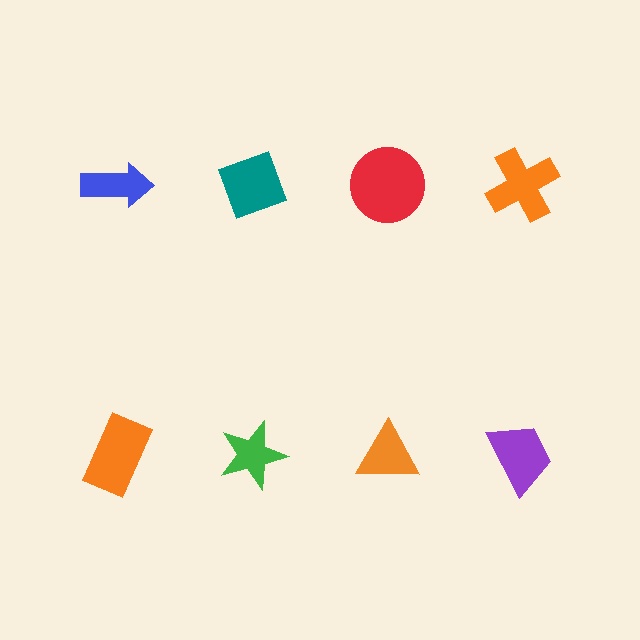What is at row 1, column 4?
An orange cross.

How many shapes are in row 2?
4 shapes.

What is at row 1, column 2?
A teal diamond.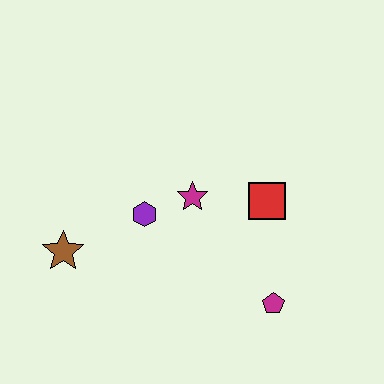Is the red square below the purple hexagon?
No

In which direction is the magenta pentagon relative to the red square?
The magenta pentagon is below the red square.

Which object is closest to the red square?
The magenta star is closest to the red square.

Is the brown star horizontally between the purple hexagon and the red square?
No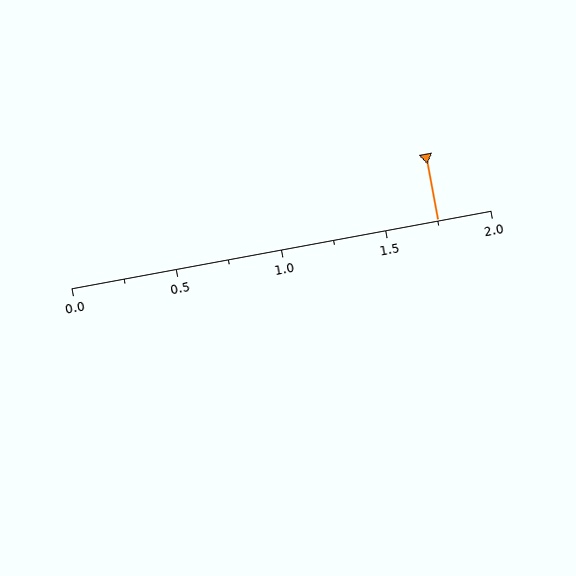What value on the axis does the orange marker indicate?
The marker indicates approximately 1.75.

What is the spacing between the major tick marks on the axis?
The major ticks are spaced 0.5 apart.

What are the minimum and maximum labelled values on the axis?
The axis runs from 0.0 to 2.0.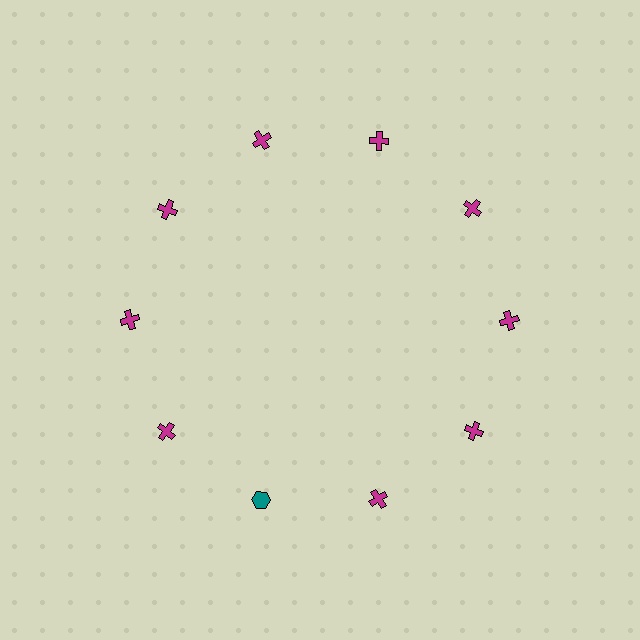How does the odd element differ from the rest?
It differs in both color (teal instead of magenta) and shape (hexagon instead of cross).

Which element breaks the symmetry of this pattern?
The teal hexagon at roughly the 7 o'clock position breaks the symmetry. All other shapes are magenta crosses.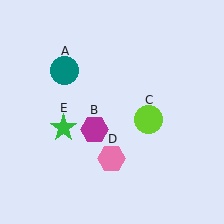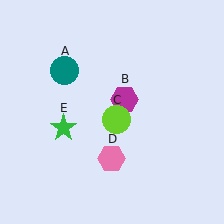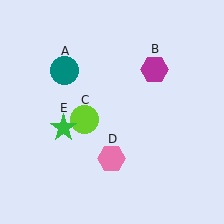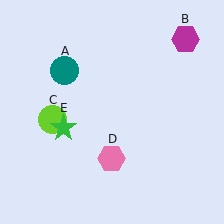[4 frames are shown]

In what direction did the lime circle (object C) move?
The lime circle (object C) moved left.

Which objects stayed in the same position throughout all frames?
Teal circle (object A) and pink hexagon (object D) and green star (object E) remained stationary.